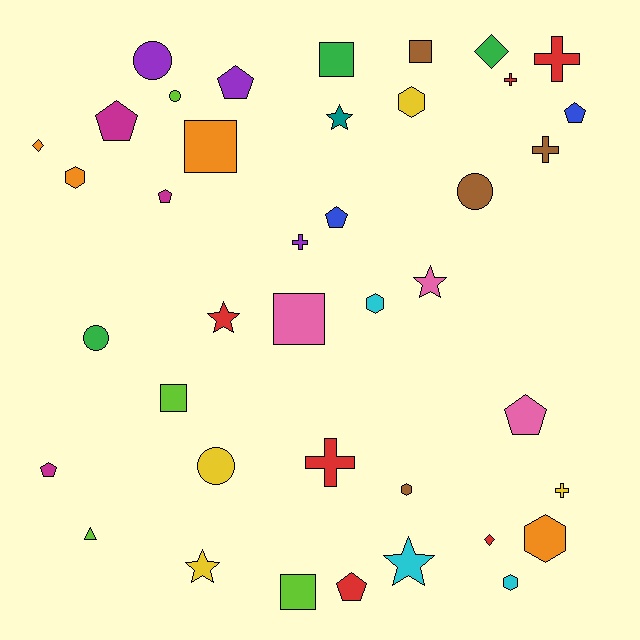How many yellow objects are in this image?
There are 4 yellow objects.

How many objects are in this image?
There are 40 objects.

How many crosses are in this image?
There are 6 crosses.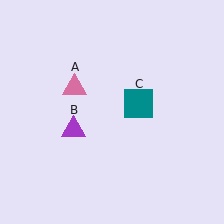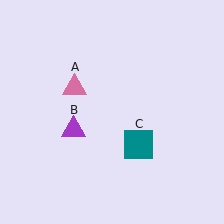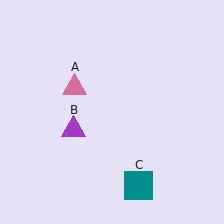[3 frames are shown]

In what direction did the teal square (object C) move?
The teal square (object C) moved down.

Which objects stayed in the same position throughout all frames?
Pink triangle (object A) and purple triangle (object B) remained stationary.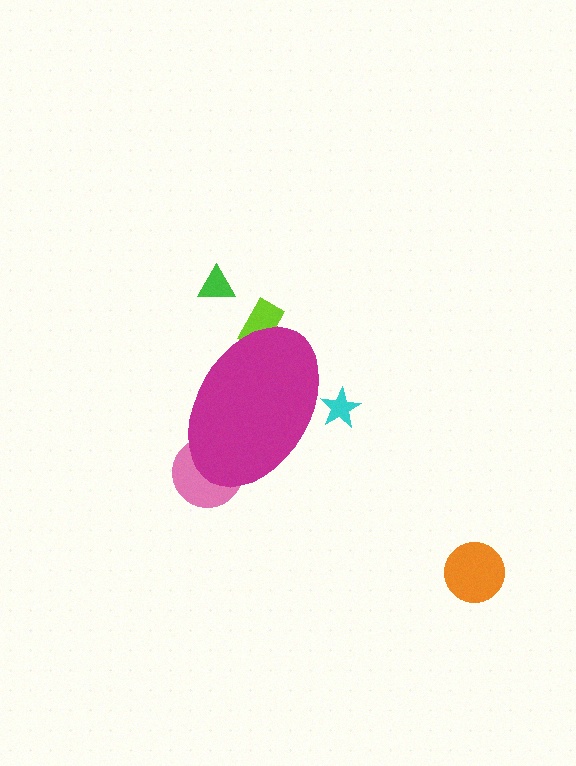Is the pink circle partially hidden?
Yes, the pink circle is partially hidden behind the magenta ellipse.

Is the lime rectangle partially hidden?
Yes, the lime rectangle is partially hidden behind the magenta ellipse.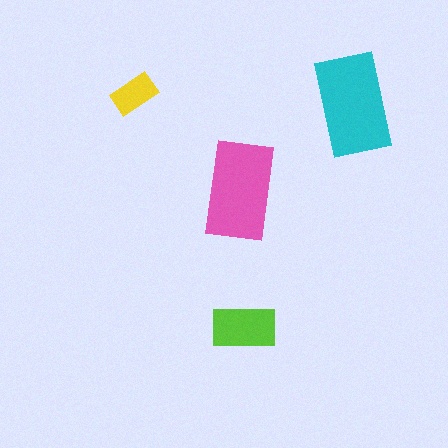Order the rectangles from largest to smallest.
the cyan one, the pink one, the lime one, the yellow one.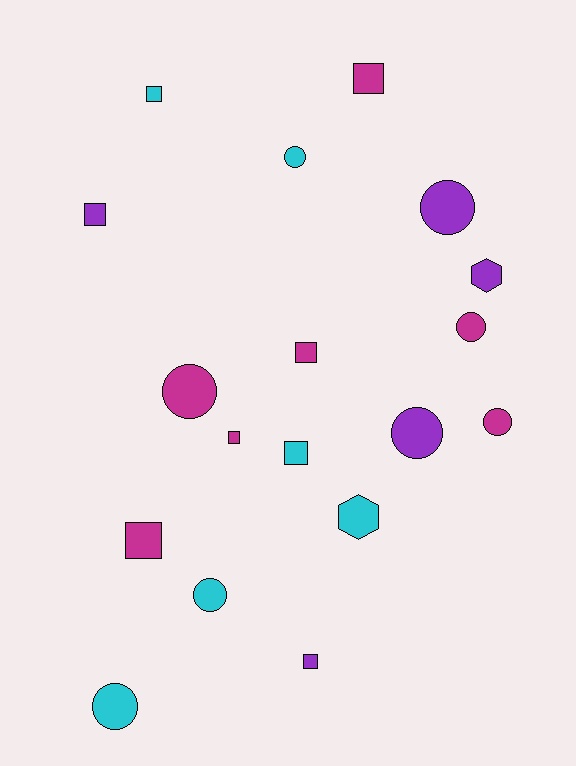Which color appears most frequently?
Magenta, with 7 objects.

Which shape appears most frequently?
Circle, with 8 objects.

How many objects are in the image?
There are 18 objects.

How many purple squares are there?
There are 2 purple squares.